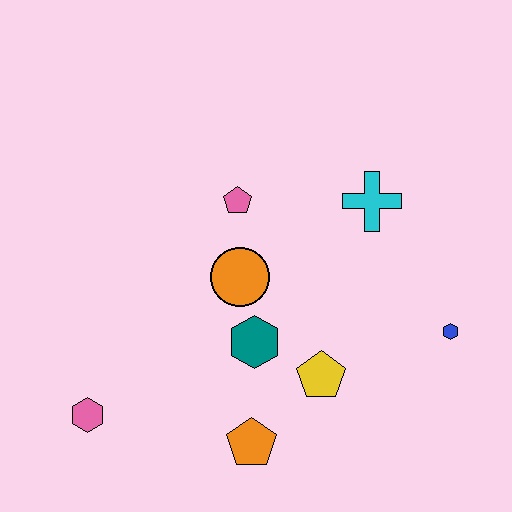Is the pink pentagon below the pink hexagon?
No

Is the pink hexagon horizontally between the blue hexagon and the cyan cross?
No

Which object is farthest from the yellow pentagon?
The pink hexagon is farthest from the yellow pentagon.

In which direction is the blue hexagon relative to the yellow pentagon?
The blue hexagon is to the right of the yellow pentagon.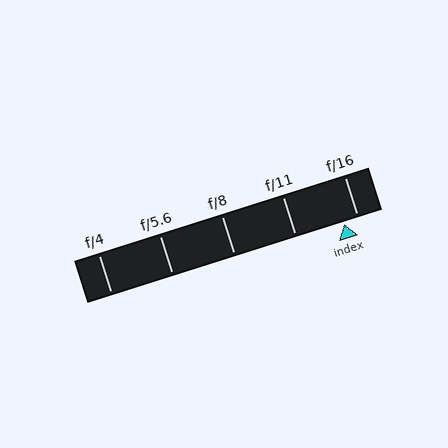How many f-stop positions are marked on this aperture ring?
There are 5 f-stop positions marked.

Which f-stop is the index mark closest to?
The index mark is closest to f/16.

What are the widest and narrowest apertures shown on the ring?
The widest aperture shown is f/4 and the narrowest is f/16.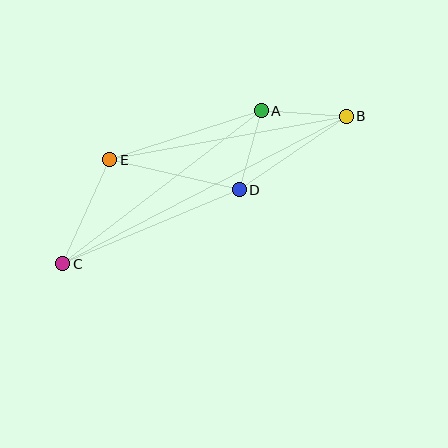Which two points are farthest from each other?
Points B and C are farthest from each other.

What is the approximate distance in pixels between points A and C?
The distance between A and C is approximately 251 pixels.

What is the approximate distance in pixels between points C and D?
The distance between C and D is approximately 192 pixels.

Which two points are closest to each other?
Points A and D are closest to each other.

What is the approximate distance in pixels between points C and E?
The distance between C and E is approximately 114 pixels.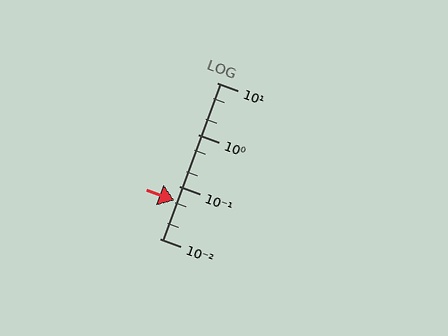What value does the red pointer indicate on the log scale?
The pointer indicates approximately 0.053.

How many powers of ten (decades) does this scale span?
The scale spans 3 decades, from 0.01 to 10.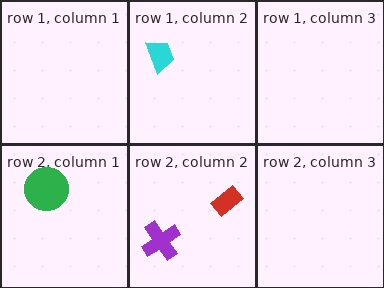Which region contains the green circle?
The row 2, column 1 region.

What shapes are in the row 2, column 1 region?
The green circle.